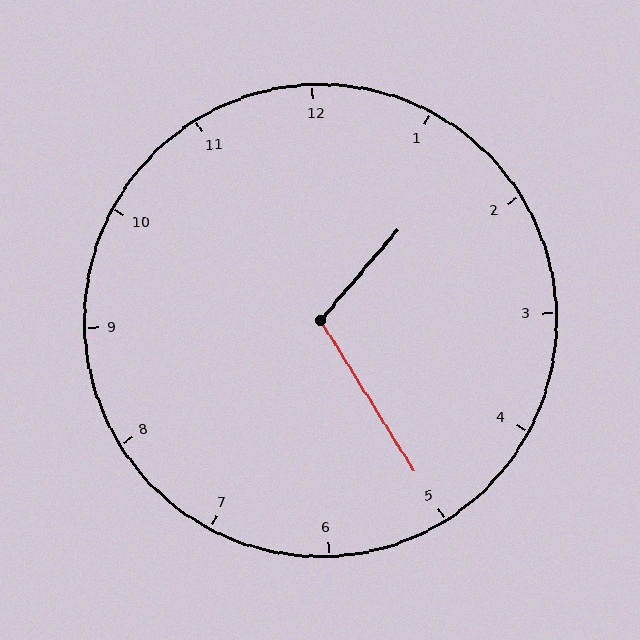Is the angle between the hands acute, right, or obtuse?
It is obtuse.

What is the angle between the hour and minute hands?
Approximately 108 degrees.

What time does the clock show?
1:25.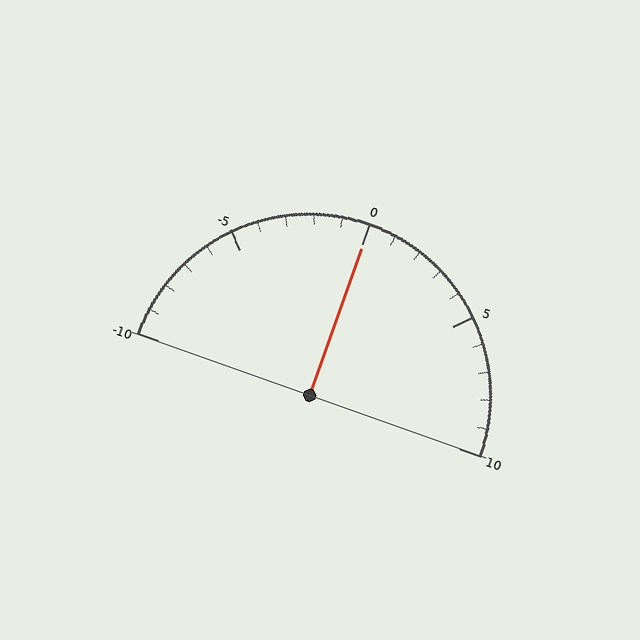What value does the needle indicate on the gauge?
The needle indicates approximately 0.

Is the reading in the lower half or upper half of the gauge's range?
The reading is in the upper half of the range (-10 to 10).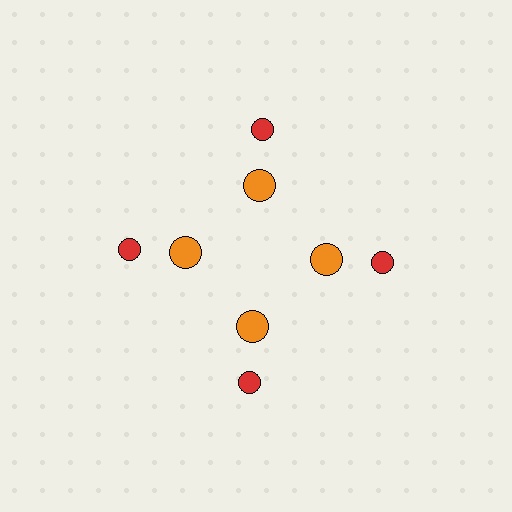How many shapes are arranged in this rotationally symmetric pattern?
There are 8 shapes, arranged in 4 groups of 2.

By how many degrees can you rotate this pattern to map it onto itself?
The pattern maps onto itself every 90 degrees of rotation.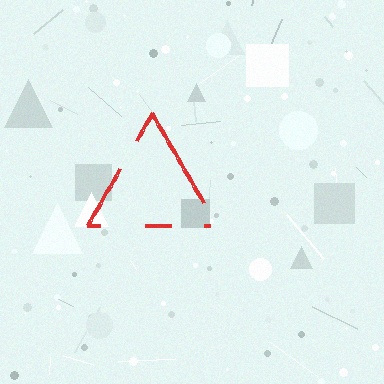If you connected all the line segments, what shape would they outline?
They would outline a triangle.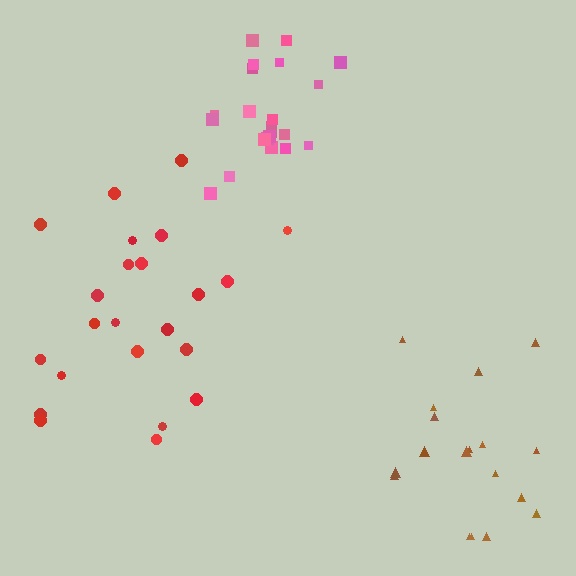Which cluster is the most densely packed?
Pink.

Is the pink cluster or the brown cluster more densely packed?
Pink.